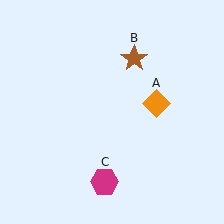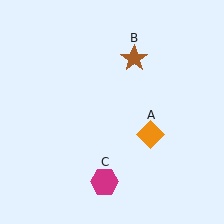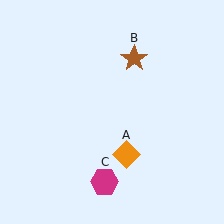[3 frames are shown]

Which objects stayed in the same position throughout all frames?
Brown star (object B) and magenta hexagon (object C) remained stationary.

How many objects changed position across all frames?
1 object changed position: orange diamond (object A).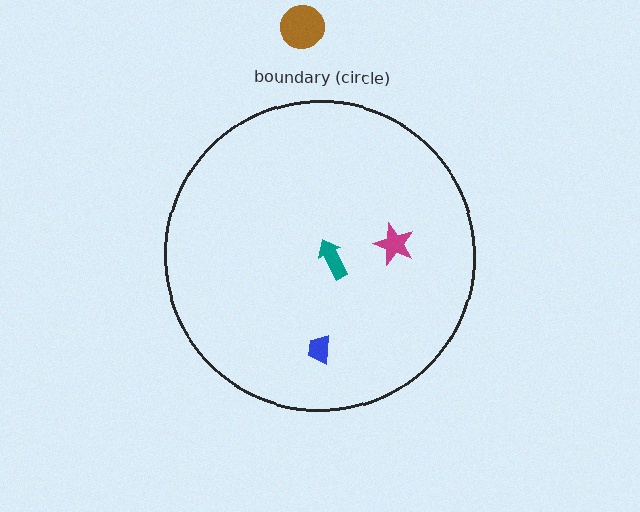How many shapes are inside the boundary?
3 inside, 1 outside.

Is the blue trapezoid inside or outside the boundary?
Inside.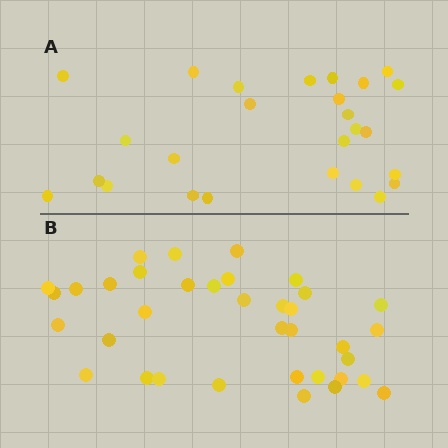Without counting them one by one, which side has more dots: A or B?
Region B (the bottom region) has more dots.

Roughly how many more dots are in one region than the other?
Region B has roughly 10 or so more dots than region A.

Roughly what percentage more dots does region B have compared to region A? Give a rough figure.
About 40% more.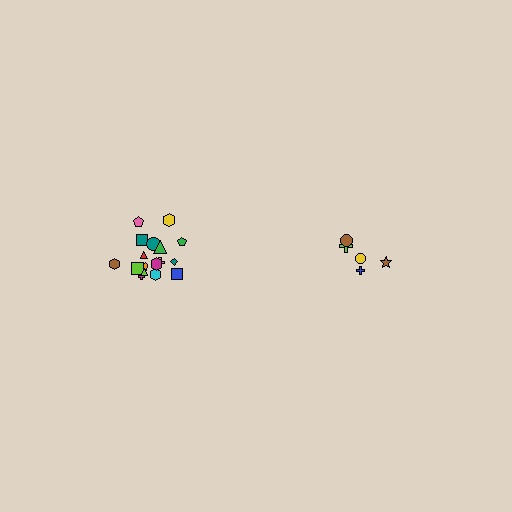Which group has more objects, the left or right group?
The left group.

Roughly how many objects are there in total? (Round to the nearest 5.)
Roughly 25 objects in total.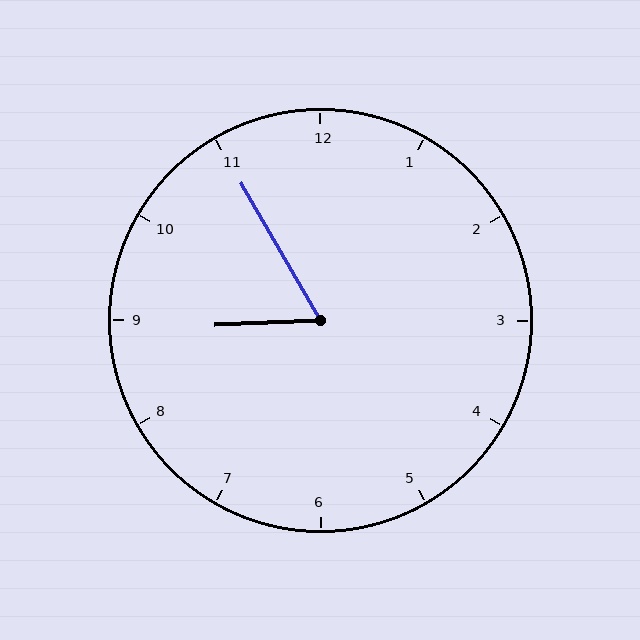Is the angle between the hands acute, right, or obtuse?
It is acute.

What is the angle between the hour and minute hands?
Approximately 62 degrees.